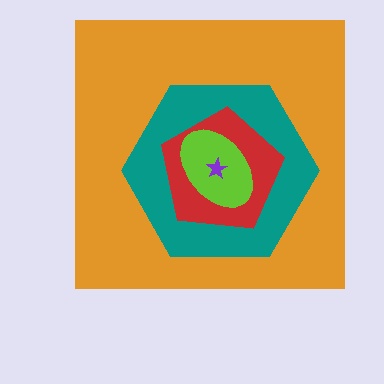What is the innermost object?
The purple star.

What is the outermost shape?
The orange square.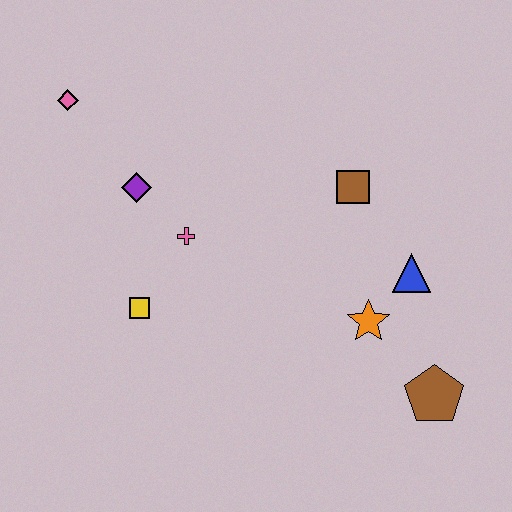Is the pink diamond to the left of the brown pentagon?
Yes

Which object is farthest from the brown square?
The pink diamond is farthest from the brown square.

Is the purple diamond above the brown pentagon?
Yes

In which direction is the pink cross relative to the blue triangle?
The pink cross is to the left of the blue triangle.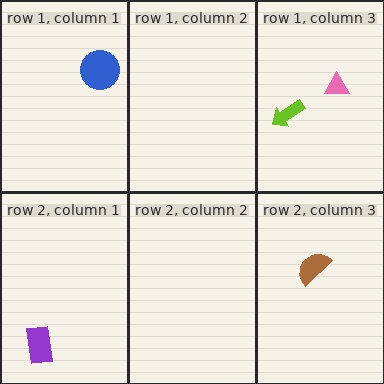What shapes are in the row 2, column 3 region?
The brown semicircle.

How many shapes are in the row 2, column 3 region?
1.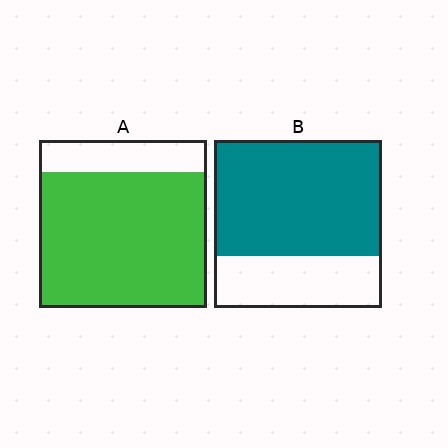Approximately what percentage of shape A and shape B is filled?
A is approximately 80% and B is approximately 70%.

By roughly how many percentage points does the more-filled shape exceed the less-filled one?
By roughly 10 percentage points (A over B).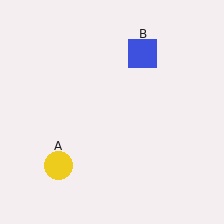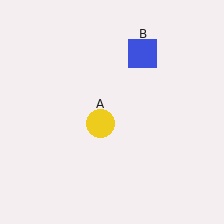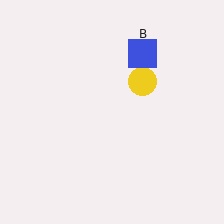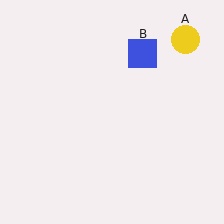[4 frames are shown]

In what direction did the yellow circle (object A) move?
The yellow circle (object A) moved up and to the right.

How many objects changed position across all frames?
1 object changed position: yellow circle (object A).